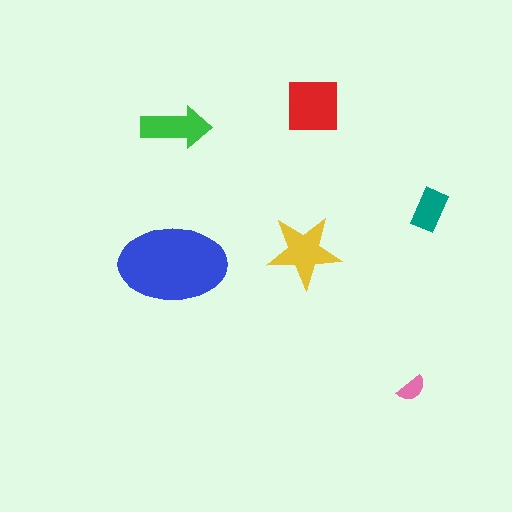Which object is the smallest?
The pink semicircle.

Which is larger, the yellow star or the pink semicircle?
The yellow star.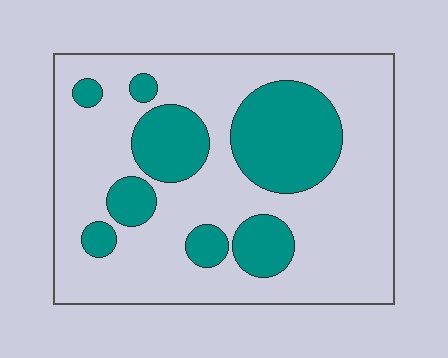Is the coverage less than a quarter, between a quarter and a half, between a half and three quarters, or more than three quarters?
Between a quarter and a half.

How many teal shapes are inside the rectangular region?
8.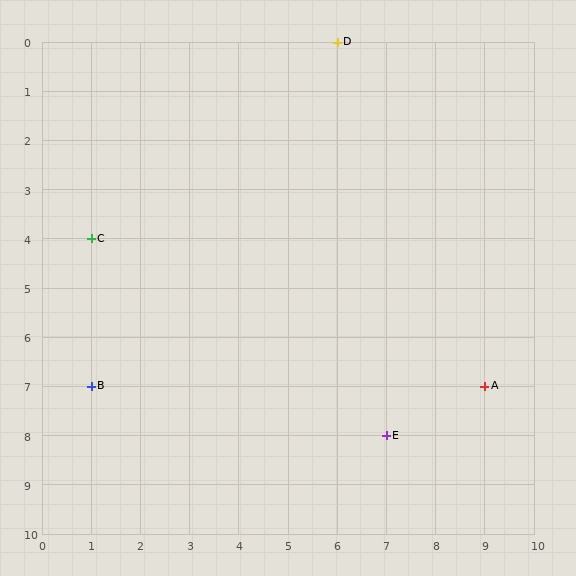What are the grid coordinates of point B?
Point B is at grid coordinates (1, 7).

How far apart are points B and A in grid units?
Points B and A are 8 columns apart.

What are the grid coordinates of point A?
Point A is at grid coordinates (9, 7).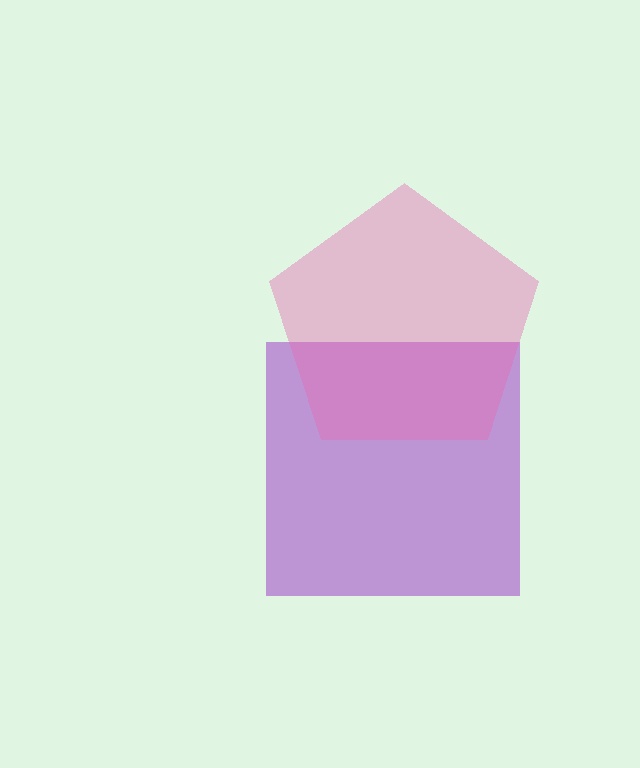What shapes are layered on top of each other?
The layered shapes are: a purple square, a pink pentagon.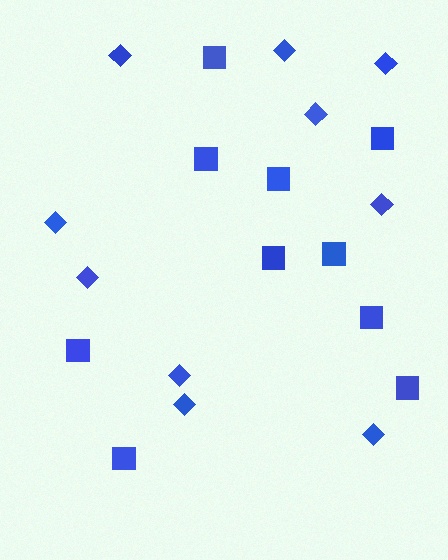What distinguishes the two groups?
There are 2 groups: one group of squares (10) and one group of diamonds (10).